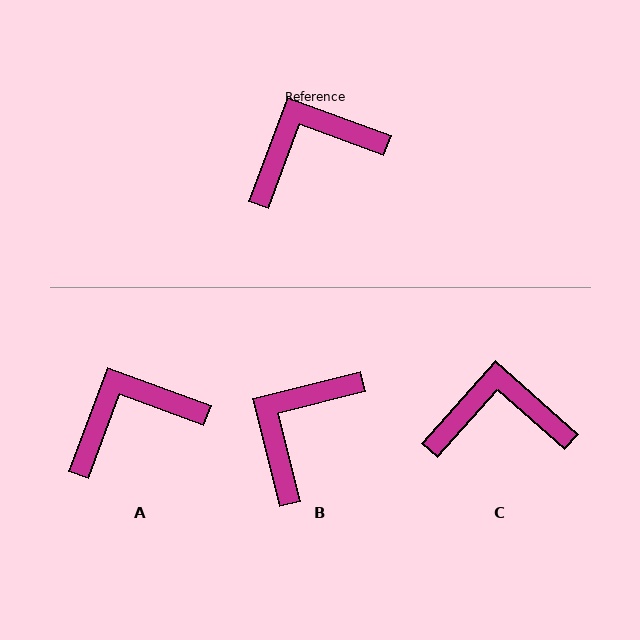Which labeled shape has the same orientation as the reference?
A.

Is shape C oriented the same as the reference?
No, it is off by about 21 degrees.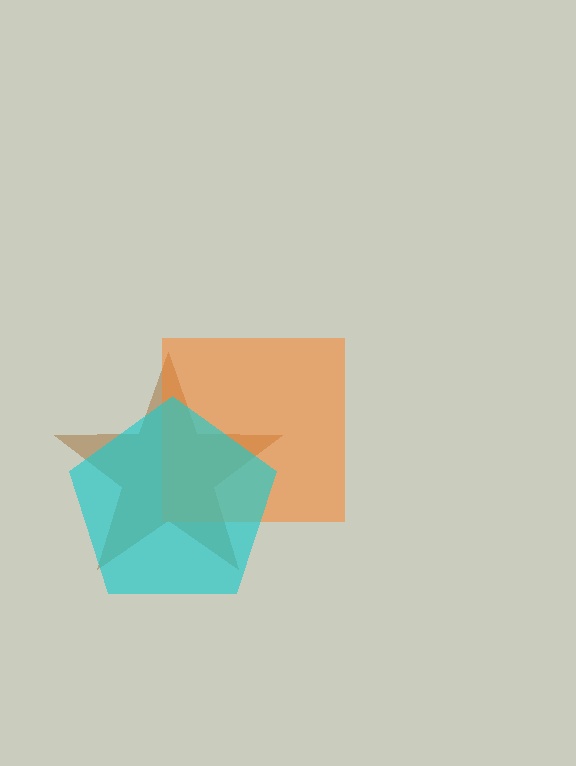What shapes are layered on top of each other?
The layered shapes are: a brown star, an orange square, a cyan pentagon.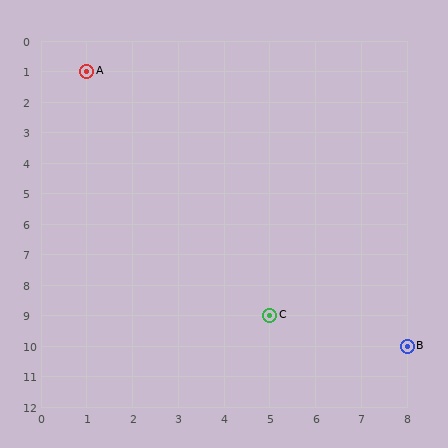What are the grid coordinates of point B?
Point B is at grid coordinates (8, 10).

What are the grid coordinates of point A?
Point A is at grid coordinates (1, 1).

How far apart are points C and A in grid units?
Points C and A are 4 columns and 8 rows apart (about 8.9 grid units diagonally).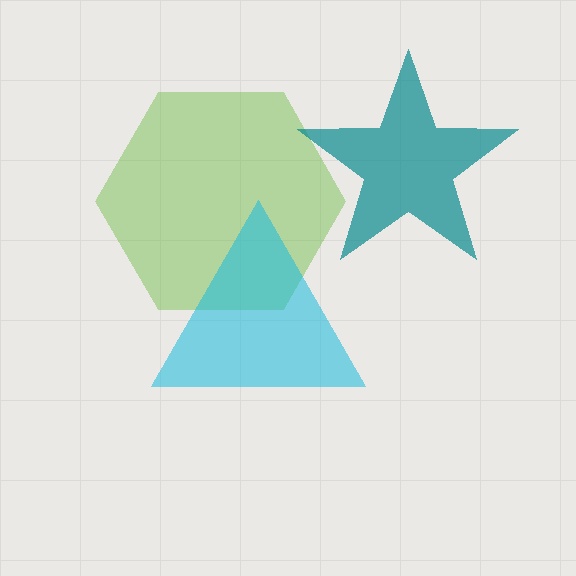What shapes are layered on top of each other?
The layered shapes are: a lime hexagon, a cyan triangle, a teal star.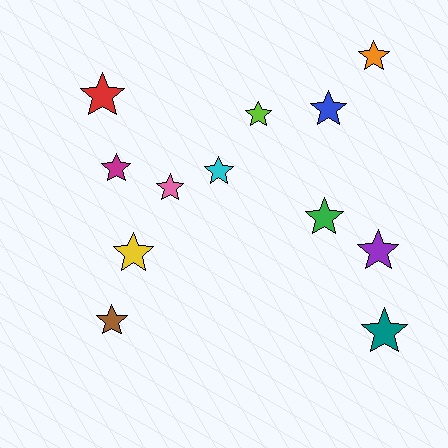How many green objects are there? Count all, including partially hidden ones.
There is 1 green object.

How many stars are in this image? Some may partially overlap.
There are 12 stars.